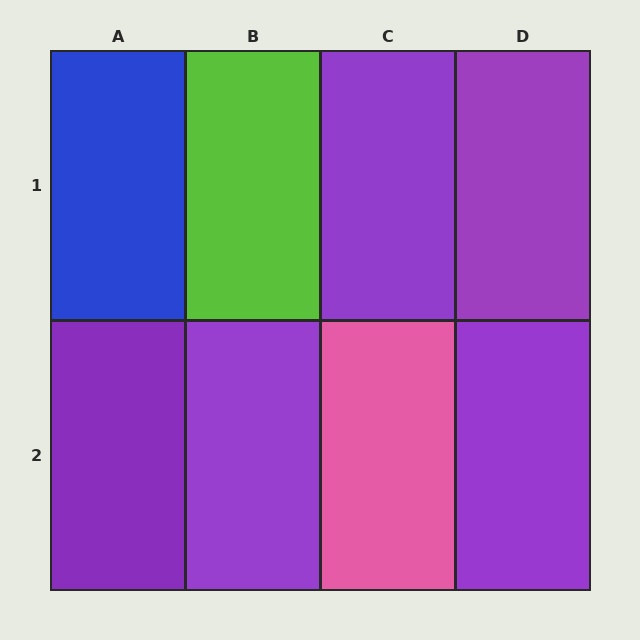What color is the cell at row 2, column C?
Pink.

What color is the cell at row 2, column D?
Purple.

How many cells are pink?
1 cell is pink.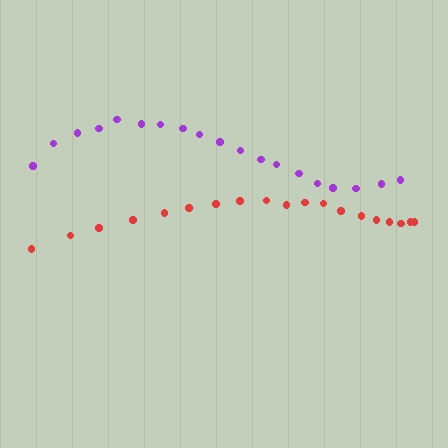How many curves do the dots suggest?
There are 2 distinct paths.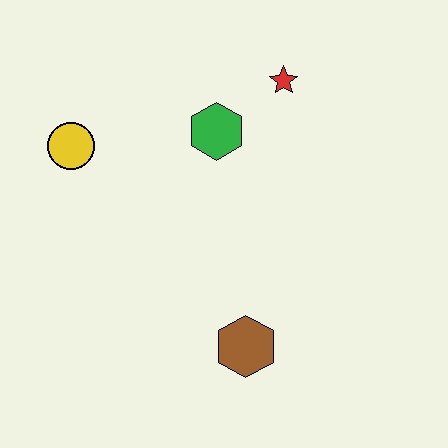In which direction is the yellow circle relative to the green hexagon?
The yellow circle is to the left of the green hexagon.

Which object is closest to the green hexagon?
The red star is closest to the green hexagon.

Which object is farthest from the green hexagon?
The brown hexagon is farthest from the green hexagon.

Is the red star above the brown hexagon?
Yes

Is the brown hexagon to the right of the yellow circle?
Yes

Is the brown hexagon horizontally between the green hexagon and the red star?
Yes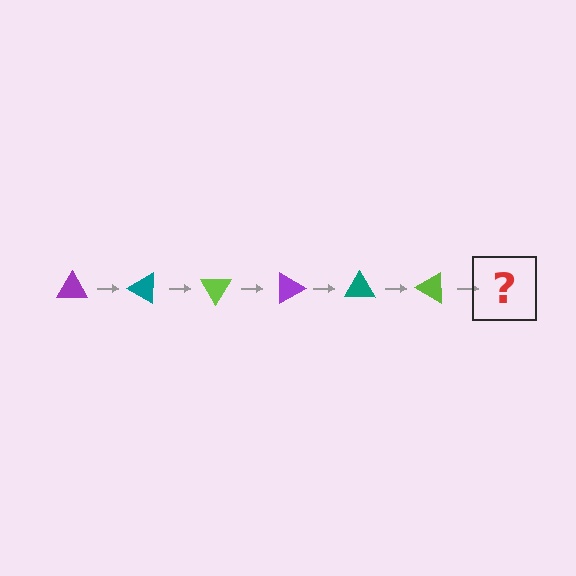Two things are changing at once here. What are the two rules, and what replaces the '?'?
The two rules are that it rotates 30 degrees each step and the color cycles through purple, teal, and lime. The '?' should be a purple triangle, rotated 180 degrees from the start.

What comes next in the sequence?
The next element should be a purple triangle, rotated 180 degrees from the start.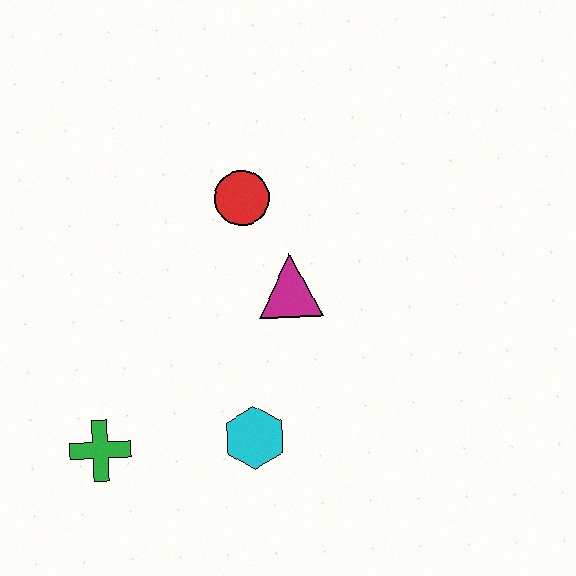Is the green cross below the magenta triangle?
Yes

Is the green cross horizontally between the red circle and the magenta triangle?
No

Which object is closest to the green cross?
The cyan hexagon is closest to the green cross.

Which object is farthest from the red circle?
The green cross is farthest from the red circle.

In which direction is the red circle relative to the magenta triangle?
The red circle is above the magenta triangle.